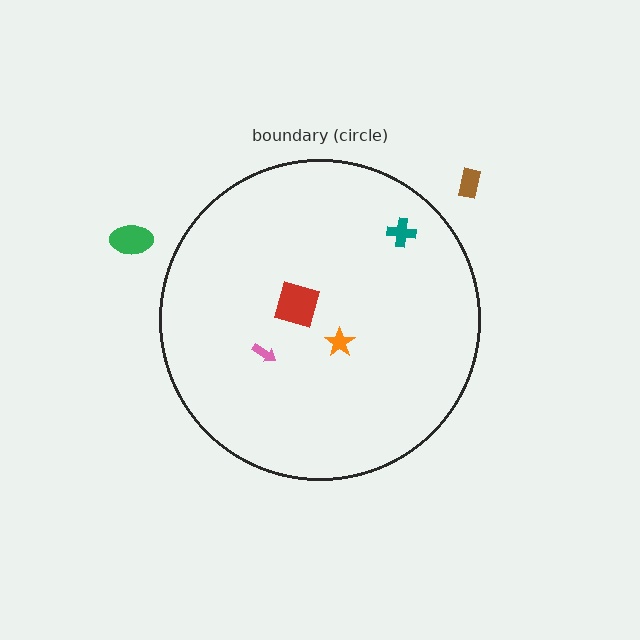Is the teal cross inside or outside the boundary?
Inside.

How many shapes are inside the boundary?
4 inside, 2 outside.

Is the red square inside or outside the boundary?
Inside.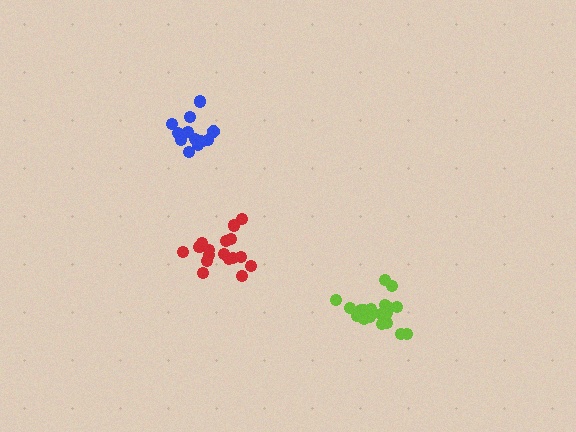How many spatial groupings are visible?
There are 3 spatial groupings.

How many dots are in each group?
Group 1: 17 dots, Group 2: 14 dots, Group 3: 19 dots (50 total).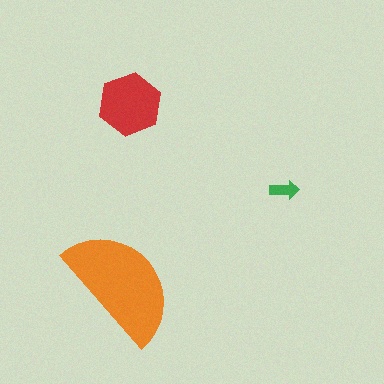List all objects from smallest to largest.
The green arrow, the red hexagon, the orange semicircle.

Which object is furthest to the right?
The green arrow is rightmost.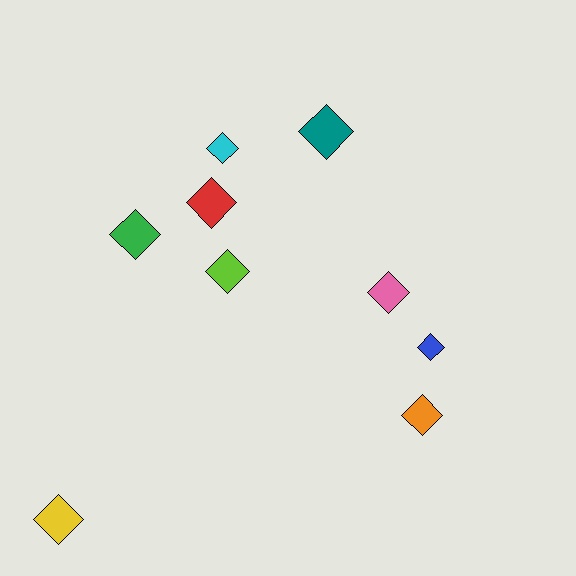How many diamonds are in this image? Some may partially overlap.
There are 9 diamonds.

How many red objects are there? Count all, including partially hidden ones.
There is 1 red object.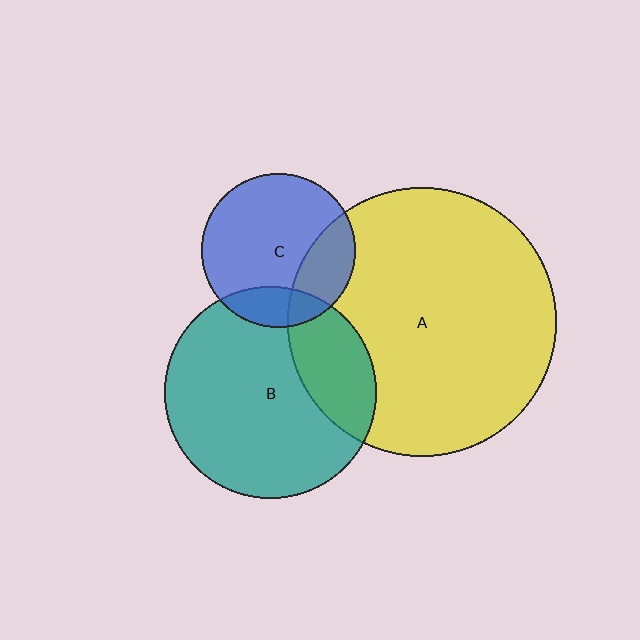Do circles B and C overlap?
Yes.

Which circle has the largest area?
Circle A (yellow).